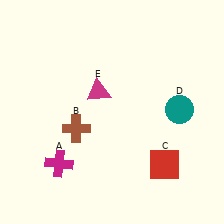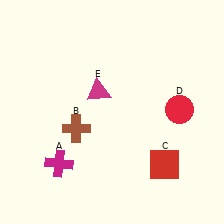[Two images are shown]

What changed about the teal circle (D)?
In Image 1, D is teal. In Image 2, it changed to red.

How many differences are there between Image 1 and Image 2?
There is 1 difference between the two images.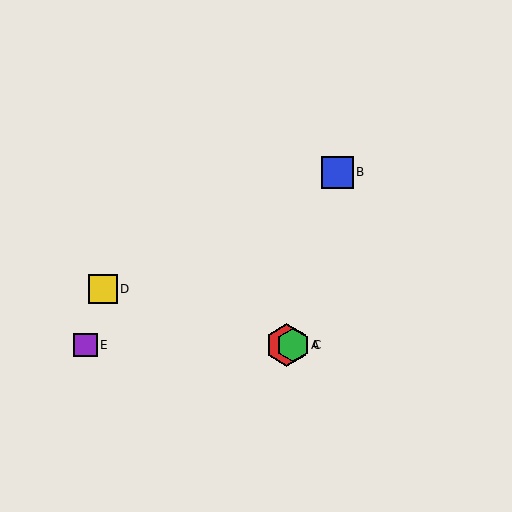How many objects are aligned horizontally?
3 objects (A, C, E) are aligned horizontally.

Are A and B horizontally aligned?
No, A is at y≈345 and B is at y≈172.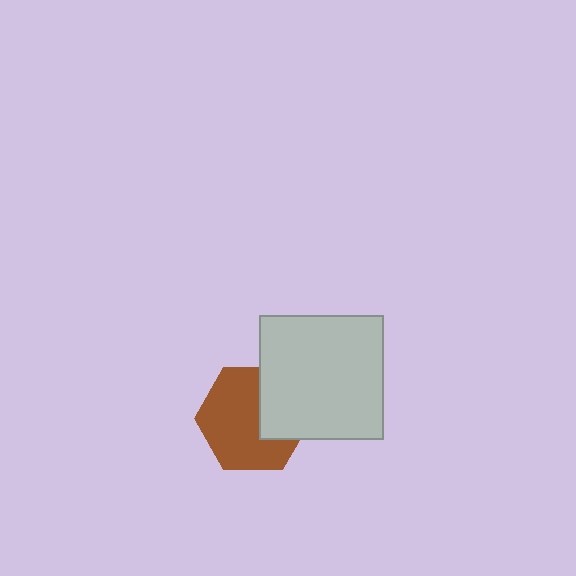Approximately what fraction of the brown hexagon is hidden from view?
Roughly 32% of the brown hexagon is hidden behind the light gray square.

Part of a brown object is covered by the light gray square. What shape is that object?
It is a hexagon.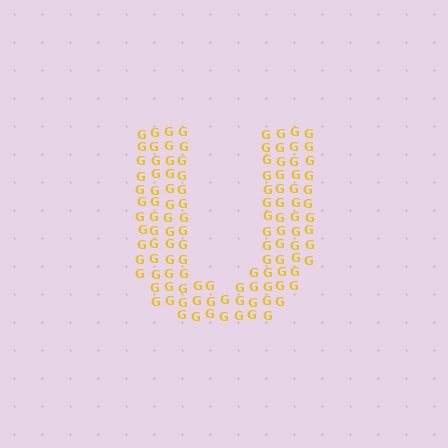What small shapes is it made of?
It is made of small letter G's.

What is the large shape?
The large shape is the letter U.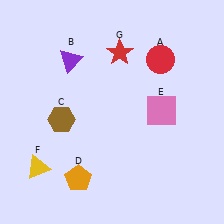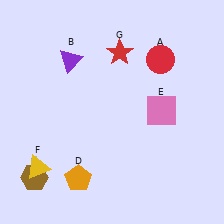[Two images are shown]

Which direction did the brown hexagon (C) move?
The brown hexagon (C) moved down.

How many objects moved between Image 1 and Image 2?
1 object moved between the two images.